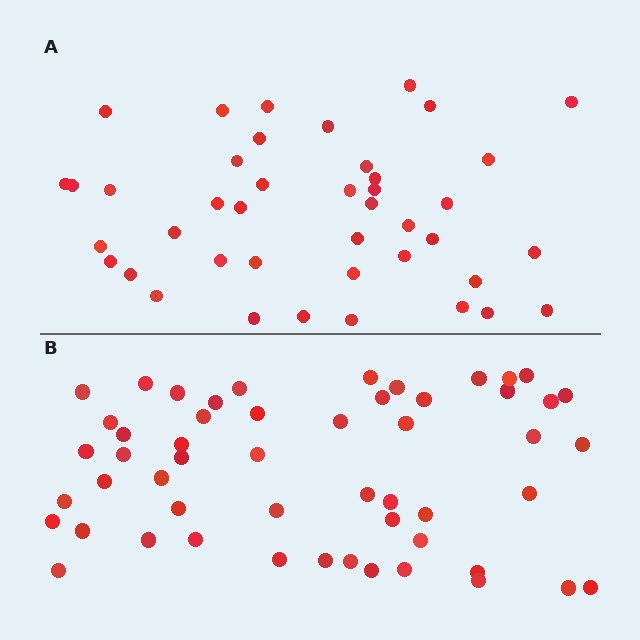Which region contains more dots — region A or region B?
Region B (the bottom region) has more dots.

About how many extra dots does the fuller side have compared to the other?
Region B has roughly 12 or so more dots than region A.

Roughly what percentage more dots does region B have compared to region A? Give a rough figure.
About 25% more.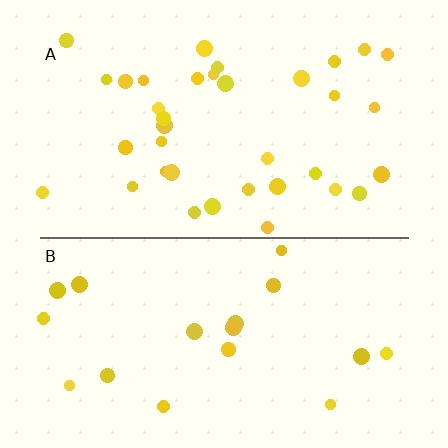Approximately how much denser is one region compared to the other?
Approximately 2.0× — region A over region B.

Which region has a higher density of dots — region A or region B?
A (the top).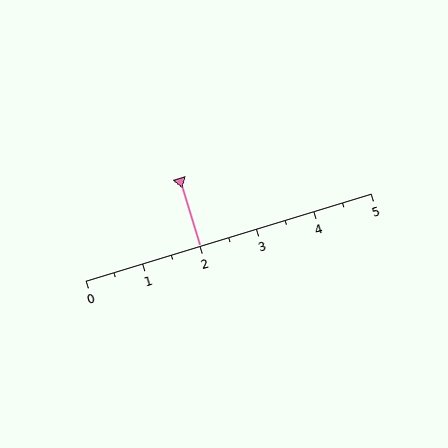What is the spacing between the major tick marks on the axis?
The major ticks are spaced 1 apart.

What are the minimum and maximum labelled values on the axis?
The axis runs from 0 to 5.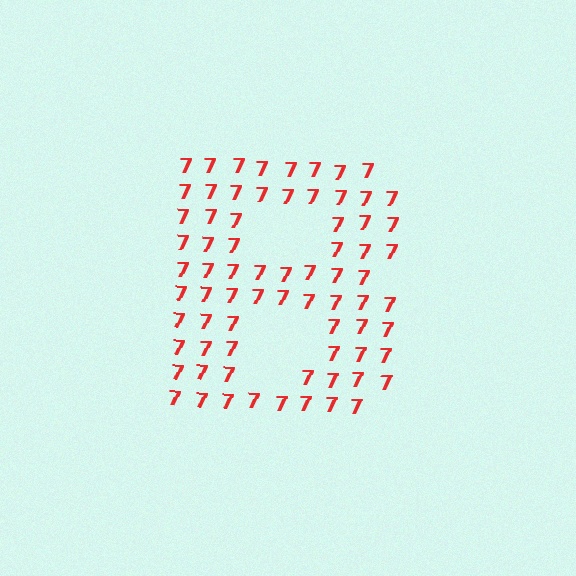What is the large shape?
The large shape is the letter B.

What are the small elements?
The small elements are digit 7's.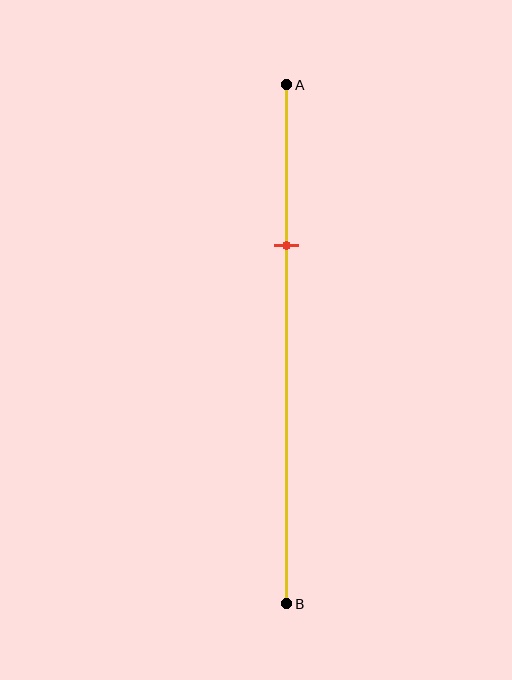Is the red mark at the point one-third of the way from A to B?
Yes, the mark is approximately at the one-third point.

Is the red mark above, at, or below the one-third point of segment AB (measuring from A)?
The red mark is approximately at the one-third point of segment AB.